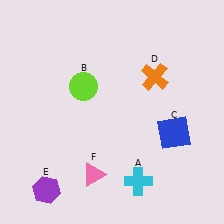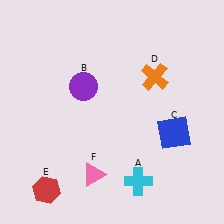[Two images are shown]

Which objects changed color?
B changed from lime to purple. E changed from purple to red.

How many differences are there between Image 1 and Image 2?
There are 2 differences between the two images.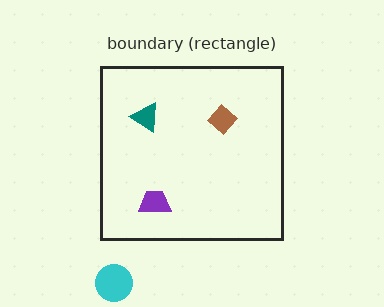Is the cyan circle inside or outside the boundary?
Outside.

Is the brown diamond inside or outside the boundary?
Inside.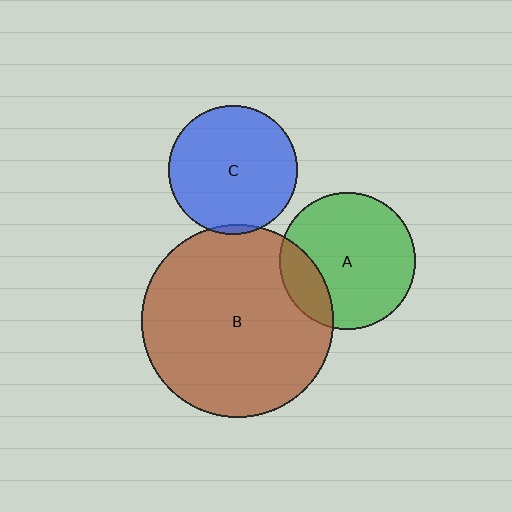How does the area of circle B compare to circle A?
Approximately 2.0 times.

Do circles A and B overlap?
Yes.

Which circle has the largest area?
Circle B (brown).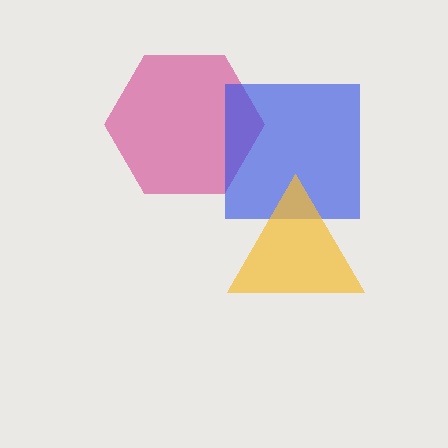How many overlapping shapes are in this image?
There are 3 overlapping shapes in the image.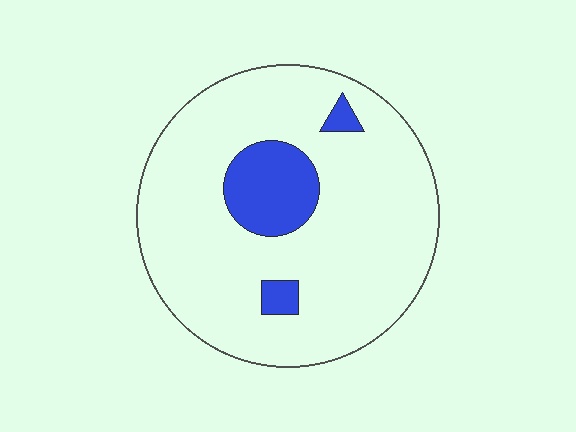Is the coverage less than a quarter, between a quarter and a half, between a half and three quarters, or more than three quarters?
Less than a quarter.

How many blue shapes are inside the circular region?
3.